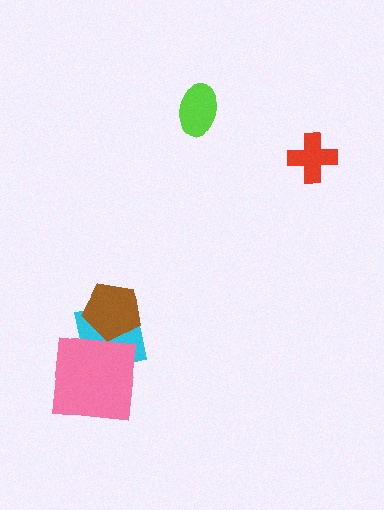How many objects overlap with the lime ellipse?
0 objects overlap with the lime ellipse.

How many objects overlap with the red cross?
0 objects overlap with the red cross.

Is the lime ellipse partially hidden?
No, no other shape covers it.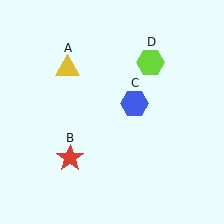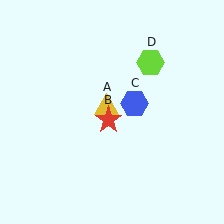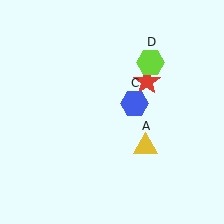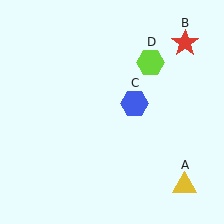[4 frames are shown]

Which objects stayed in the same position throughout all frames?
Blue hexagon (object C) and lime hexagon (object D) remained stationary.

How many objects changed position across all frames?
2 objects changed position: yellow triangle (object A), red star (object B).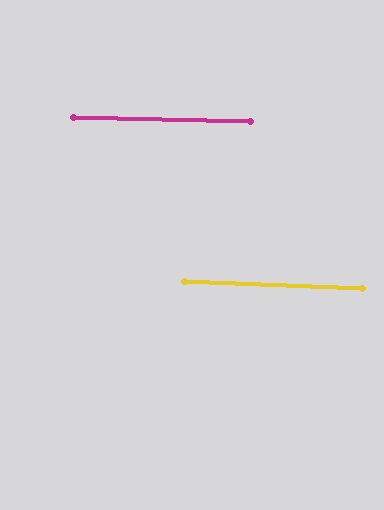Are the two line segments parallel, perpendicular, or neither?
Parallel — their directions differ by only 1.0°.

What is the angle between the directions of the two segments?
Approximately 1 degree.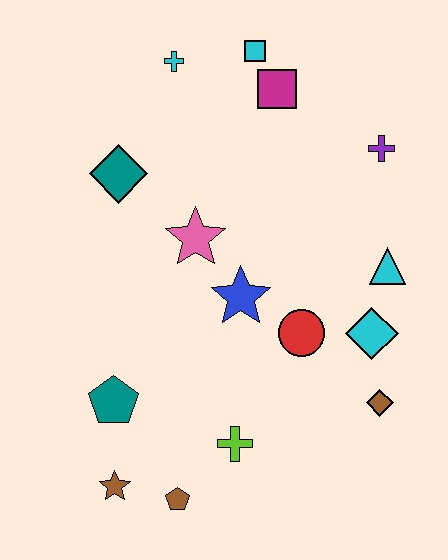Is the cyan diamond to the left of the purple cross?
Yes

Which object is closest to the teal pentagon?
The brown star is closest to the teal pentagon.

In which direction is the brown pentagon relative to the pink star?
The brown pentagon is below the pink star.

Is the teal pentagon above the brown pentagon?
Yes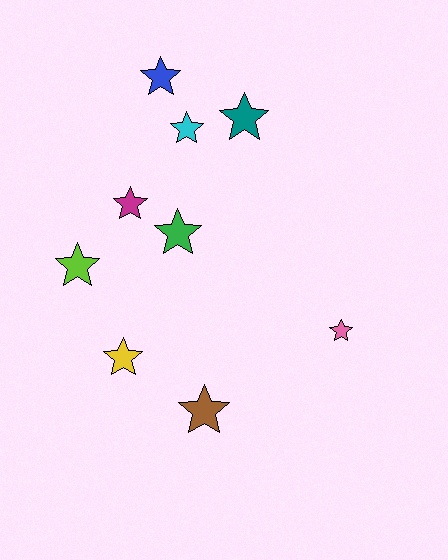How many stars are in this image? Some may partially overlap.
There are 9 stars.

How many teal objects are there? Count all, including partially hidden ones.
There is 1 teal object.